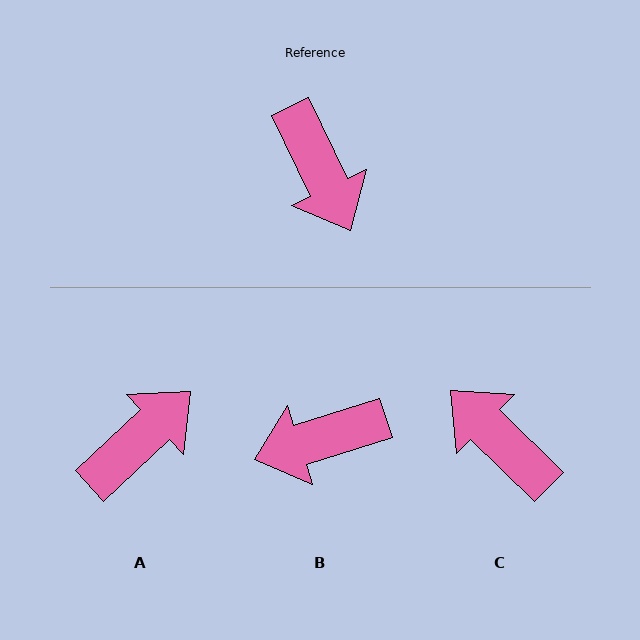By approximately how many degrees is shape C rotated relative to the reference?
Approximately 161 degrees clockwise.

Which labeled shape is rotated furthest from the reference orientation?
C, about 161 degrees away.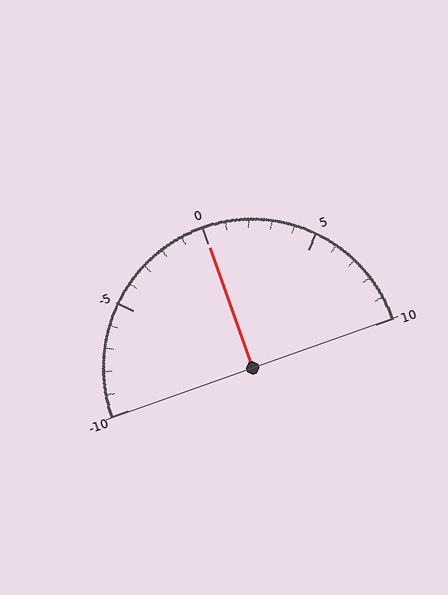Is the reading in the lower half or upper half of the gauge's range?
The reading is in the upper half of the range (-10 to 10).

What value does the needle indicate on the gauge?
The needle indicates approximately 0.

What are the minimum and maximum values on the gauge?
The gauge ranges from -10 to 10.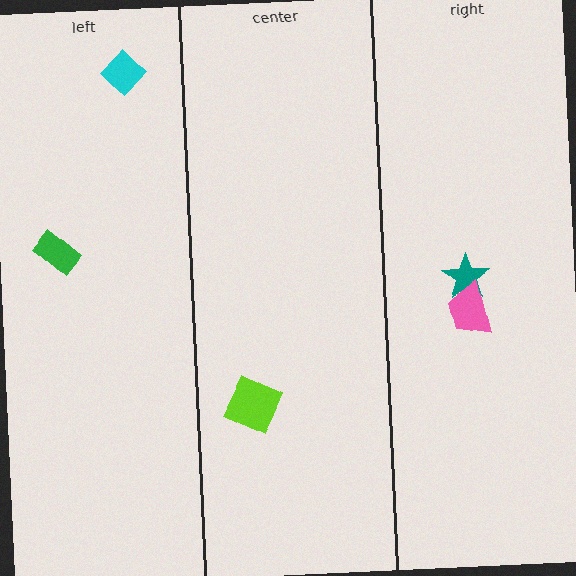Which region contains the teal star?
The right region.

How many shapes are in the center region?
1.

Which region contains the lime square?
The center region.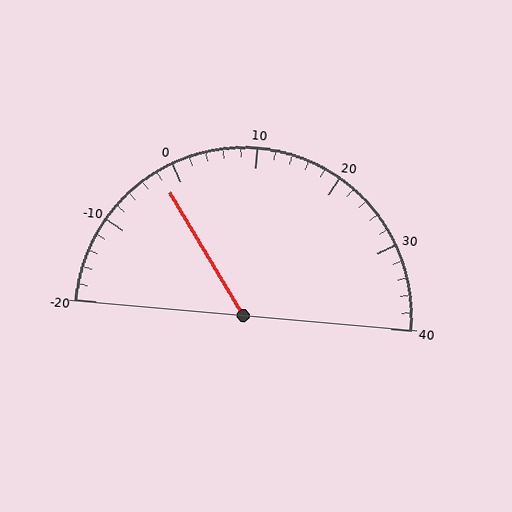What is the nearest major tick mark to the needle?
The nearest major tick mark is 0.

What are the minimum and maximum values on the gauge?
The gauge ranges from -20 to 40.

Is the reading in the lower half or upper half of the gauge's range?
The reading is in the lower half of the range (-20 to 40).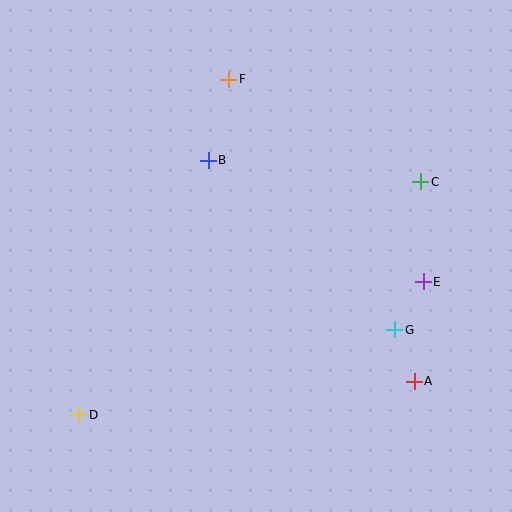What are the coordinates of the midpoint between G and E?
The midpoint between G and E is at (409, 306).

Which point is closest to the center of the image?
Point B at (208, 161) is closest to the center.